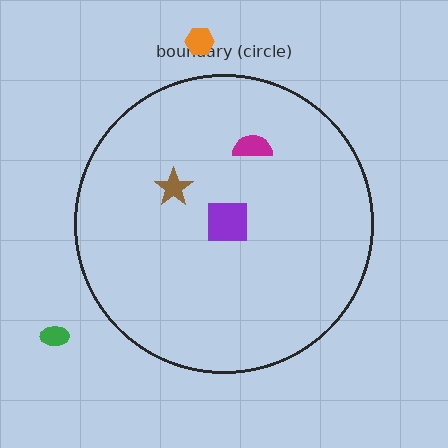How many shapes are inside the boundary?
3 inside, 2 outside.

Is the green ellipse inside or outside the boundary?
Outside.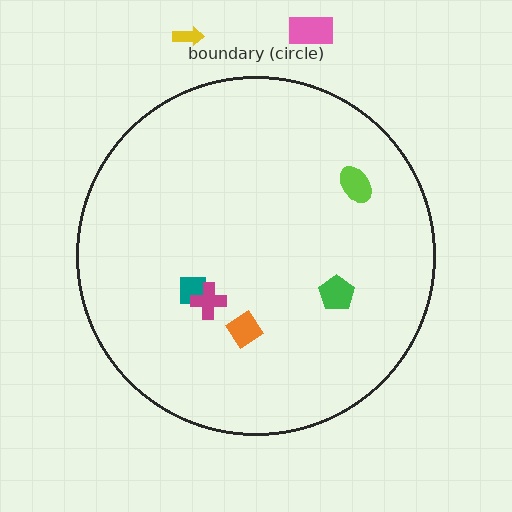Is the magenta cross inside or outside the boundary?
Inside.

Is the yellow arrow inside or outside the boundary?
Outside.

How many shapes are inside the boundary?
5 inside, 2 outside.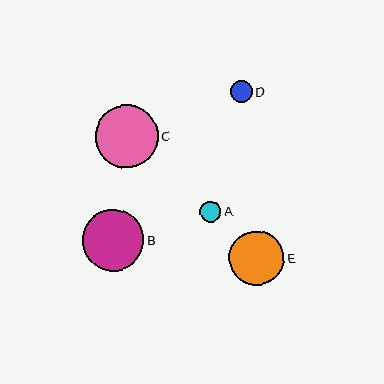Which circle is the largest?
Circle C is the largest with a size of approximately 63 pixels.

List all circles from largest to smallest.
From largest to smallest: C, B, E, D, A.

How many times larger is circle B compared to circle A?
Circle B is approximately 2.9 times the size of circle A.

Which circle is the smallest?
Circle A is the smallest with a size of approximately 21 pixels.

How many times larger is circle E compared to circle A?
Circle E is approximately 2.6 times the size of circle A.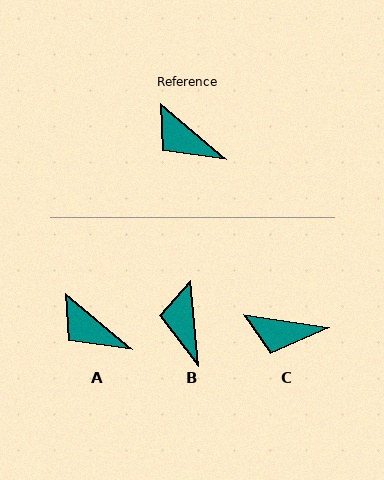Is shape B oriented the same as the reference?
No, it is off by about 45 degrees.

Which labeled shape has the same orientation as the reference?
A.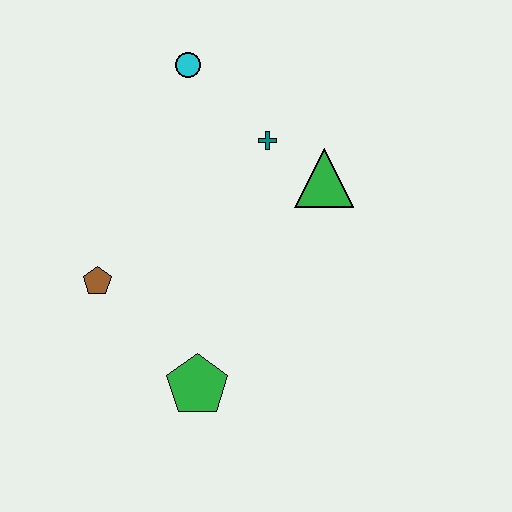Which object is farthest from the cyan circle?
The green pentagon is farthest from the cyan circle.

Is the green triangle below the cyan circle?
Yes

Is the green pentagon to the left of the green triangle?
Yes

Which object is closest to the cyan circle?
The teal cross is closest to the cyan circle.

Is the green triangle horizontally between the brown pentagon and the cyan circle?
No